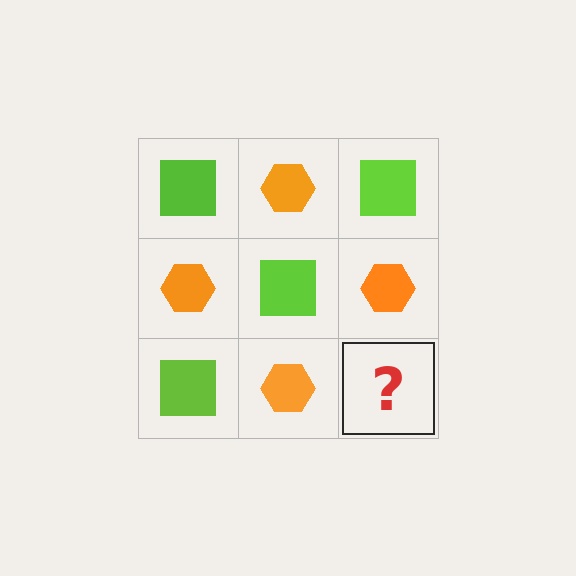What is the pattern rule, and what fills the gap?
The rule is that it alternates lime square and orange hexagon in a checkerboard pattern. The gap should be filled with a lime square.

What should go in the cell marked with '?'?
The missing cell should contain a lime square.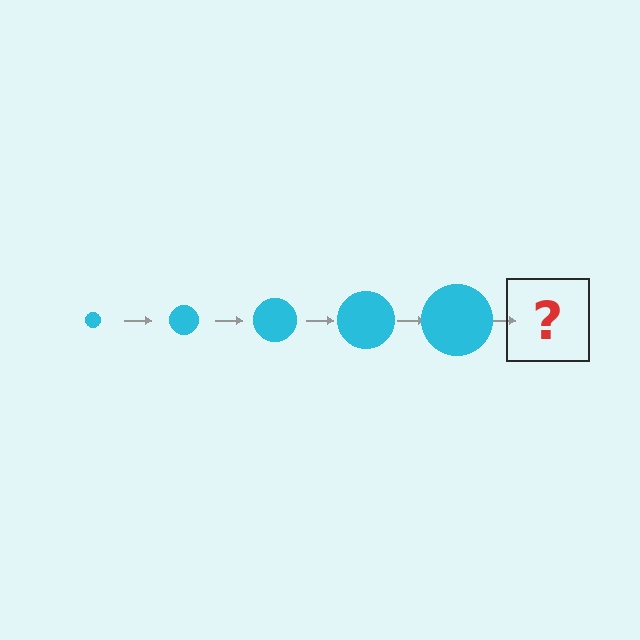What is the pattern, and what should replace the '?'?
The pattern is that the circle gets progressively larger each step. The '?' should be a cyan circle, larger than the previous one.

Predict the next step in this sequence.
The next step is a cyan circle, larger than the previous one.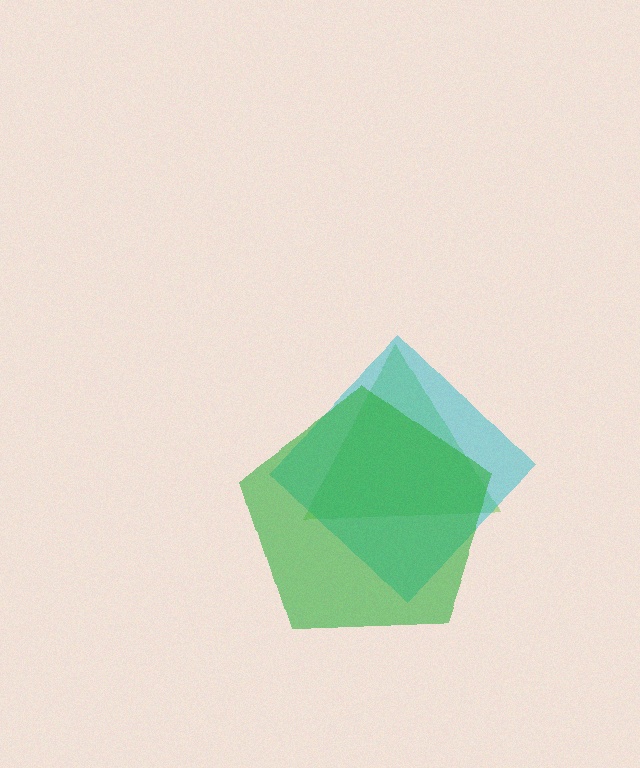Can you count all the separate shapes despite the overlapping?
Yes, there are 3 separate shapes.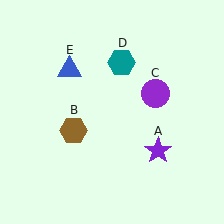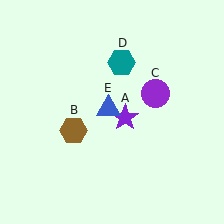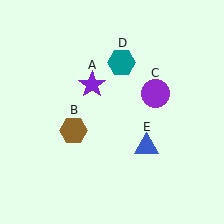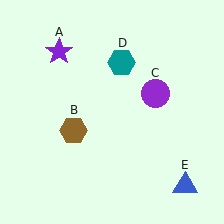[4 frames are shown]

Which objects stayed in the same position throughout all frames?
Brown hexagon (object B) and purple circle (object C) and teal hexagon (object D) remained stationary.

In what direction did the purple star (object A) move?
The purple star (object A) moved up and to the left.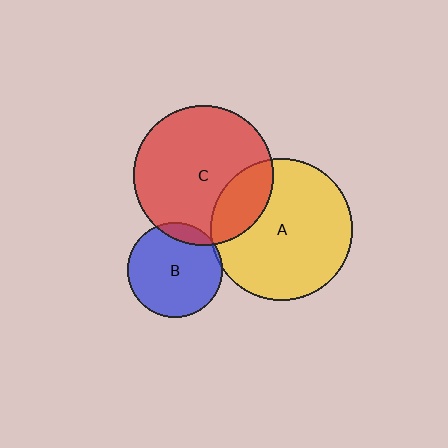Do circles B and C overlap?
Yes.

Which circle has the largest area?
Circle A (yellow).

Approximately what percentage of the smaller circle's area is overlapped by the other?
Approximately 10%.